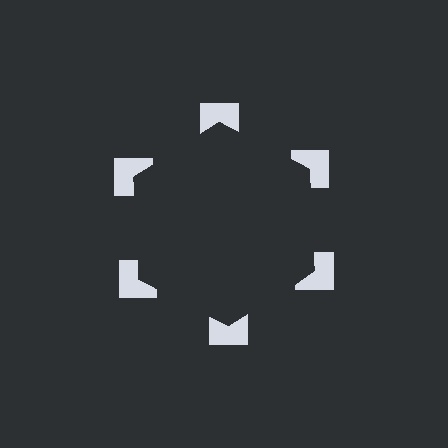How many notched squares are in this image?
There are 6 — one at each vertex of the illusory hexagon.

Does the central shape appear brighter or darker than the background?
It typically appears slightly darker than the background, even though no actual brightness change is drawn.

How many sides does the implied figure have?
6 sides.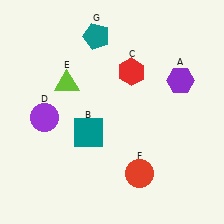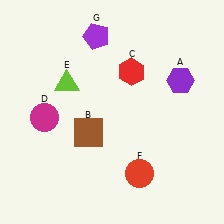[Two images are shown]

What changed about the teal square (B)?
In Image 1, B is teal. In Image 2, it changed to brown.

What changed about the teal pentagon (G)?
In Image 1, G is teal. In Image 2, it changed to purple.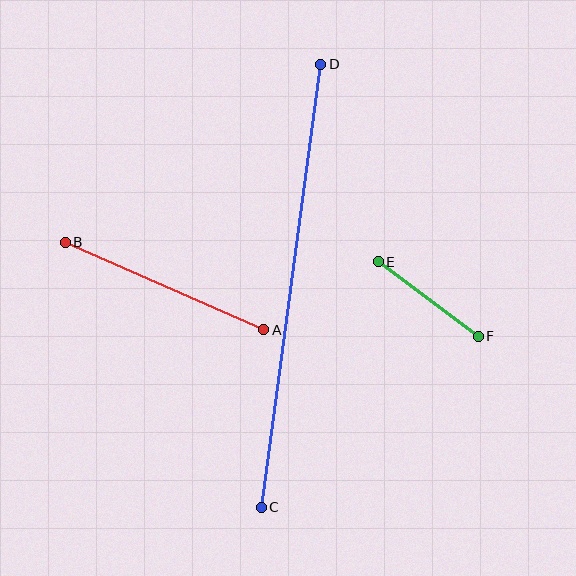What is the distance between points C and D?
The distance is approximately 447 pixels.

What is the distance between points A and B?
The distance is approximately 217 pixels.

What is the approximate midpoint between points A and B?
The midpoint is at approximately (164, 286) pixels.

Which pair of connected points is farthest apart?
Points C and D are farthest apart.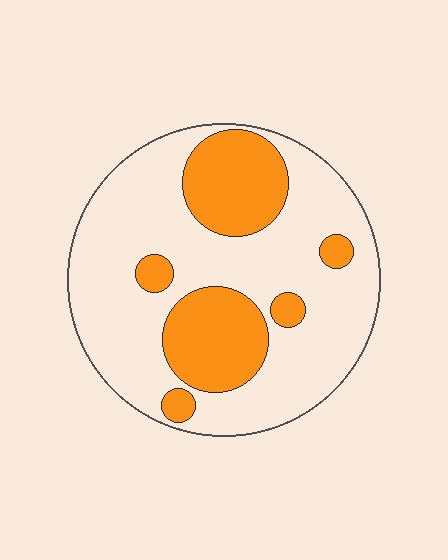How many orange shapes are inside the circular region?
6.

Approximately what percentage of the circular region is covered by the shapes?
Approximately 30%.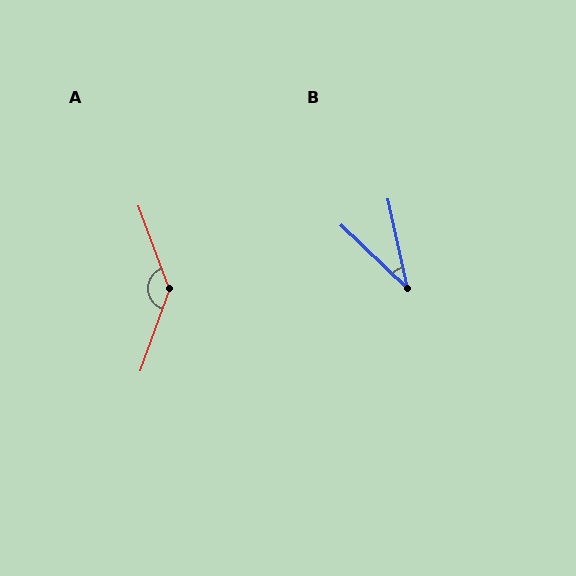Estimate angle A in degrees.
Approximately 140 degrees.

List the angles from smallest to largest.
B (34°), A (140°).